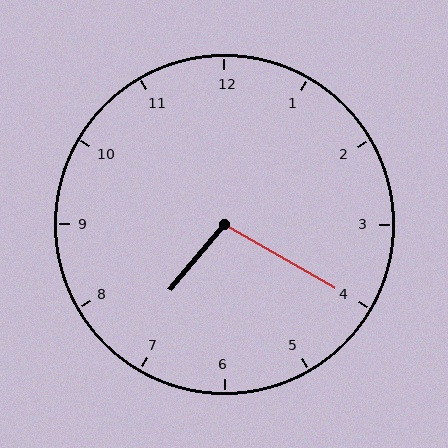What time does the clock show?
7:20.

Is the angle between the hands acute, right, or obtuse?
It is obtuse.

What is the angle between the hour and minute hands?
Approximately 100 degrees.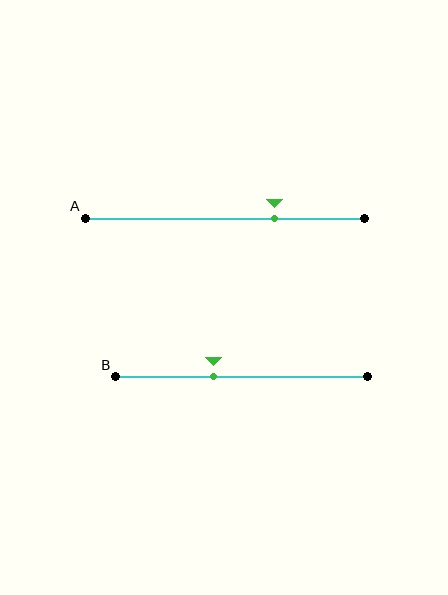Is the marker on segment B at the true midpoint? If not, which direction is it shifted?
No, the marker on segment B is shifted to the left by about 11% of the segment length.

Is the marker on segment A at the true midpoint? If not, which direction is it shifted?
No, the marker on segment A is shifted to the right by about 18% of the segment length.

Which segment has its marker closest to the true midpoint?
Segment B has its marker closest to the true midpoint.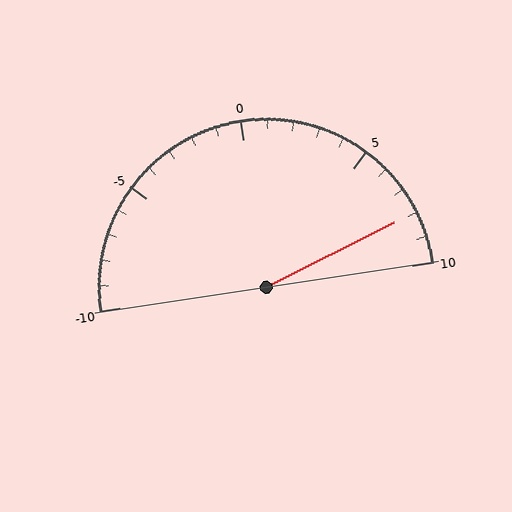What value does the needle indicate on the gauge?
The needle indicates approximately 8.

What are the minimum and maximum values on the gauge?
The gauge ranges from -10 to 10.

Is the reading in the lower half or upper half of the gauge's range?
The reading is in the upper half of the range (-10 to 10).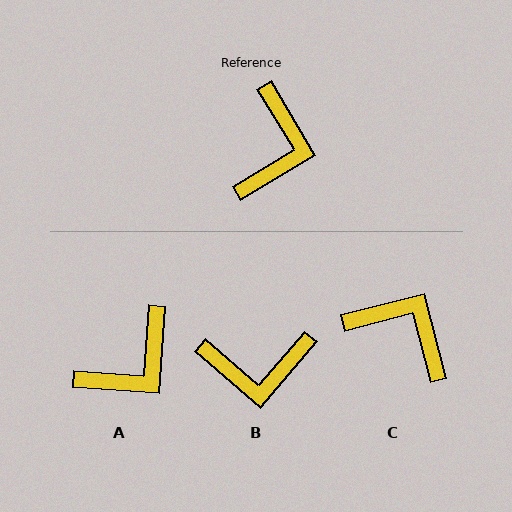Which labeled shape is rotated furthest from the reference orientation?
C, about 73 degrees away.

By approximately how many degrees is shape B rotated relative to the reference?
Approximately 72 degrees clockwise.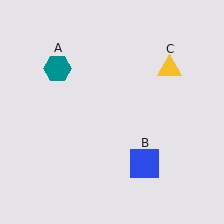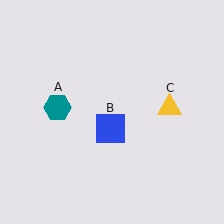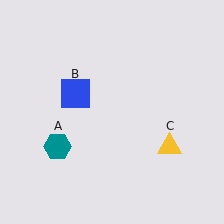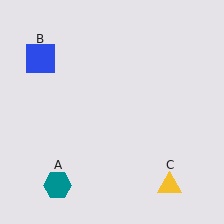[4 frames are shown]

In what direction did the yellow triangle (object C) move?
The yellow triangle (object C) moved down.